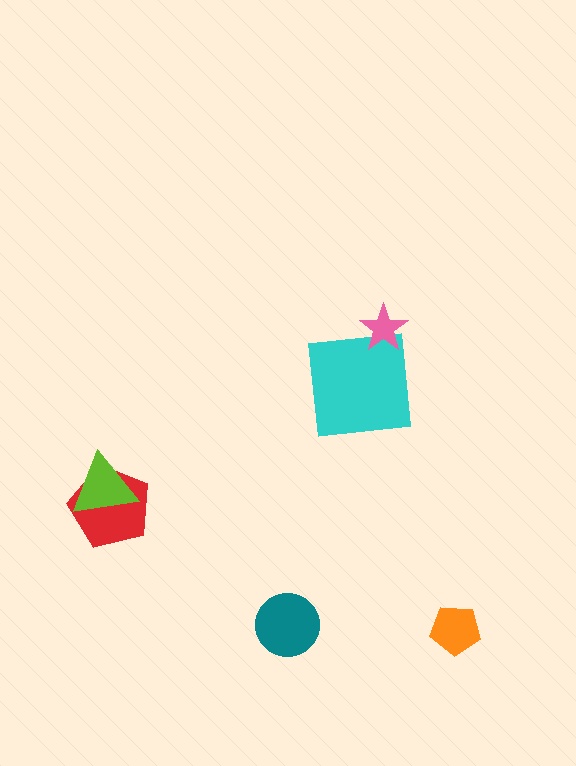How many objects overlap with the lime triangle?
1 object overlaps with the lime triangle.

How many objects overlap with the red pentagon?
1 object overlaps with the red pentagon.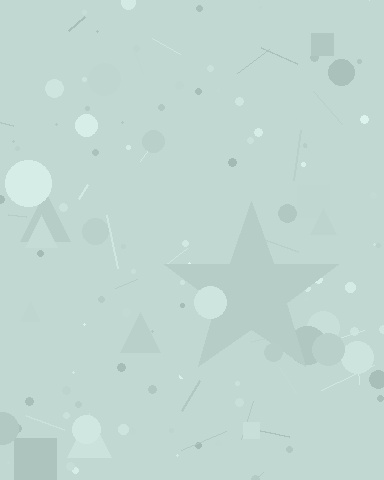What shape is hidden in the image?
A star is hidden in the image.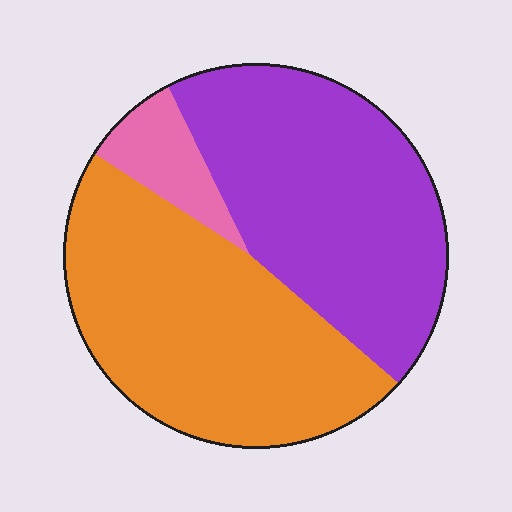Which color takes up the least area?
Pink, at roughly 10%.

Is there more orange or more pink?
Orange.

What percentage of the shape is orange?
Orange covers 47% of the shape.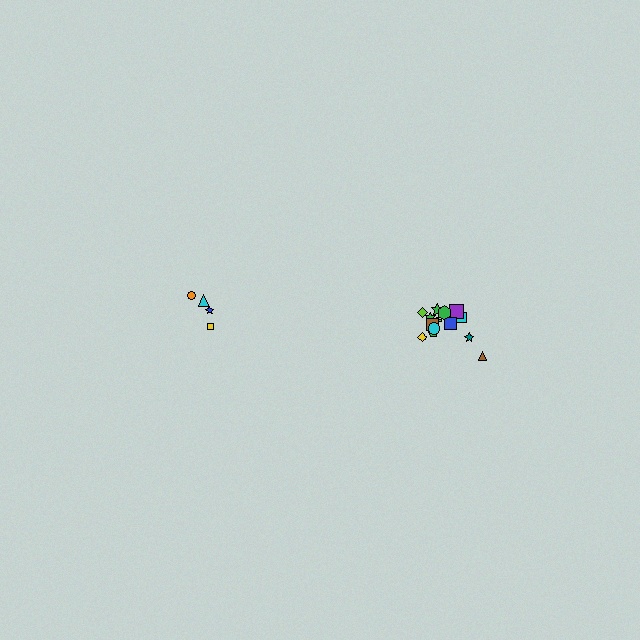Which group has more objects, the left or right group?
The right group.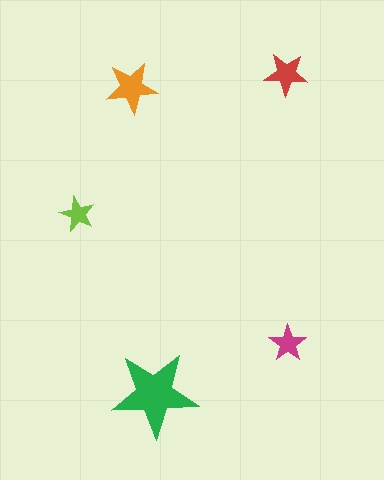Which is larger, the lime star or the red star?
The red one.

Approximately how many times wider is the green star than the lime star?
About 2.5 times wider.